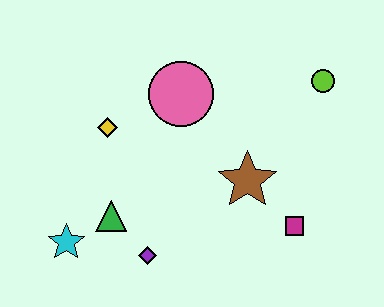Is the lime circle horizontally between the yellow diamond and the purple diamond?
No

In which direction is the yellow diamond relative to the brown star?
The yellow diamond is to the left of the brown star.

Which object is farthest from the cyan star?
The lime circle is farthest from the cyan star.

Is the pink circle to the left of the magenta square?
Yes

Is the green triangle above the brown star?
No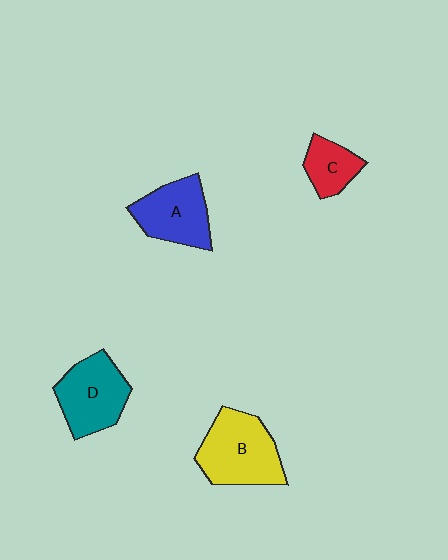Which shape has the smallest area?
Shape C (red).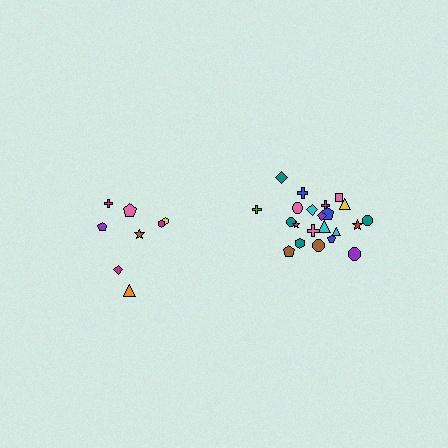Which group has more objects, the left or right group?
The right group.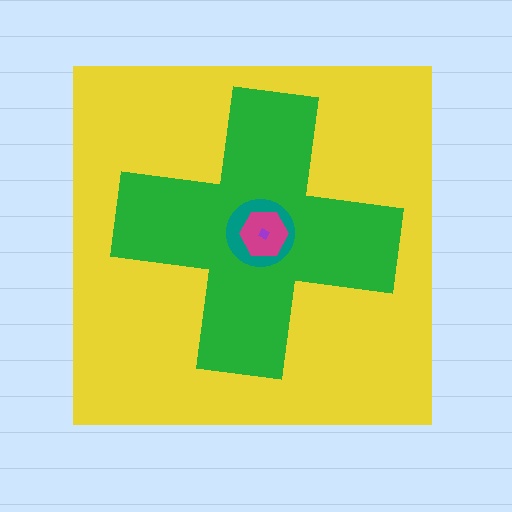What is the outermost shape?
The yellow square.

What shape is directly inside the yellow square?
The green cross.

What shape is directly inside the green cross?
The teal circle.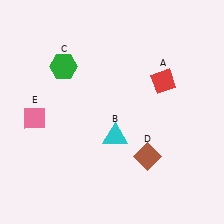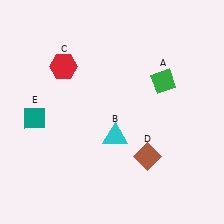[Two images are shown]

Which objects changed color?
A changed from red to green. C changed from green to red. E changed from pink to teal.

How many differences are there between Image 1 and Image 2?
There are 3 differences between the two images.